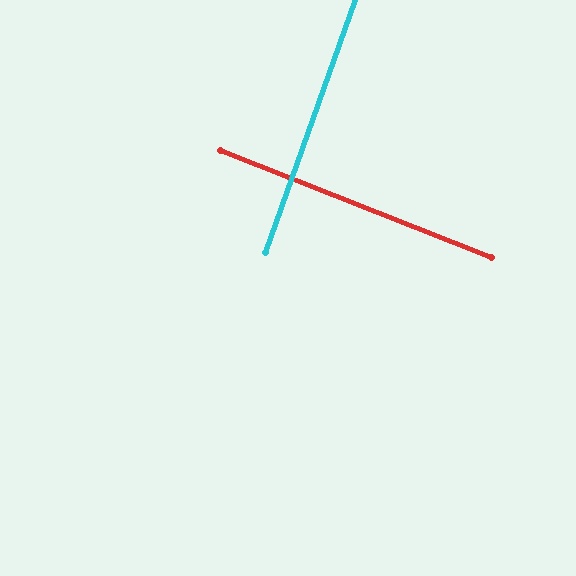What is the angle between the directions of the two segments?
Approximately 88 degrees.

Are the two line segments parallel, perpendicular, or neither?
Perpendicular — they meet at approximately 88°.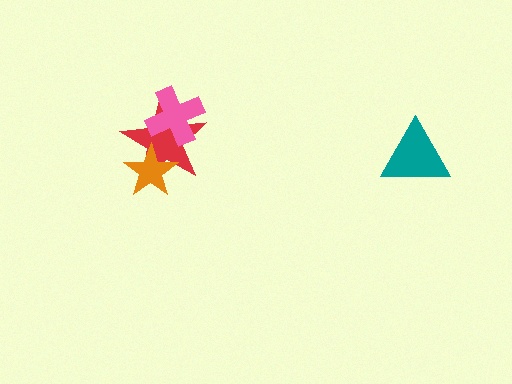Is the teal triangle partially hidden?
No, no other shape covers it.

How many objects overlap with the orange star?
1 object overlaps with the orange star.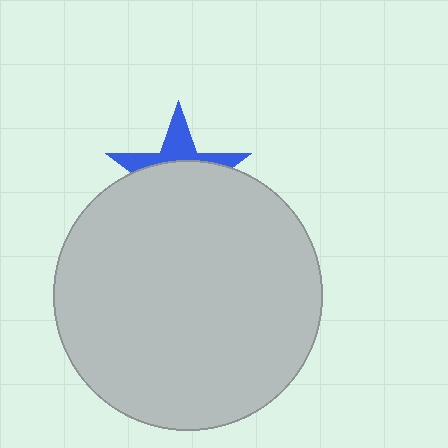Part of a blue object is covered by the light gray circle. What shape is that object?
It is a star.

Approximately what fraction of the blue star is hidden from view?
Roughly 65% of the blue star is hidden behind the light gray circle.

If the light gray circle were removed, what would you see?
You would see the complete blue star.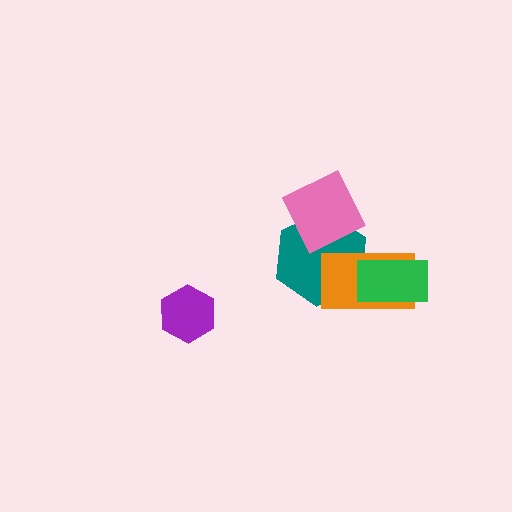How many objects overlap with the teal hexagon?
3 objects overlap with the teal hexagon.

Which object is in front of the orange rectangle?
The green rectangle is in front of the orange rectangle.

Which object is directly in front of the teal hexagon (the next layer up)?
The pink diamond is directly in front of the teal hexagon.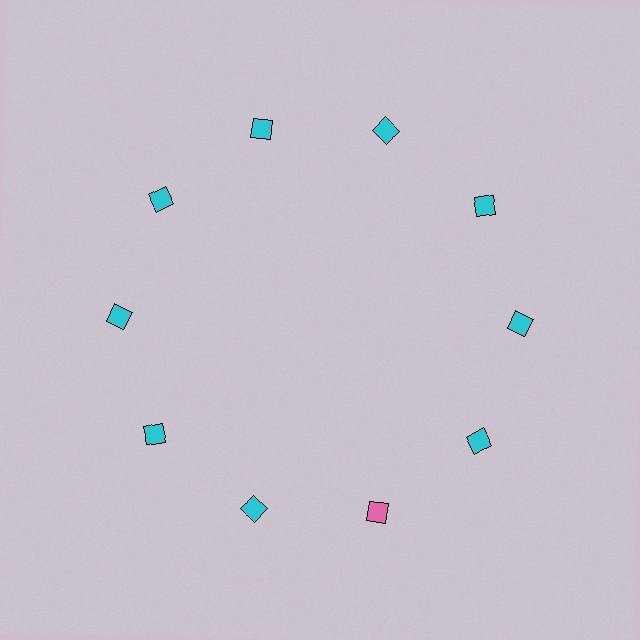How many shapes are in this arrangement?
There are 10 shapes arranged in a ring pattern.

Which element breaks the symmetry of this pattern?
The pink diamond at roughly the 5 o'clock position breaks the symmetry. All other shapes are cyan diamonds.